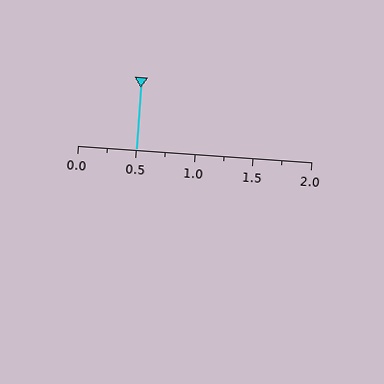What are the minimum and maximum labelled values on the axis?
The axis runs from 0.0 to 2.0.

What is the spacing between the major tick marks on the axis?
The major ticks are spaced 0.5 apart.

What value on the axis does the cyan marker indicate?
The marker indicates approximately 0.5.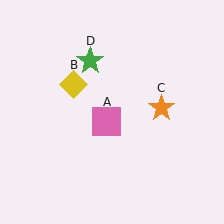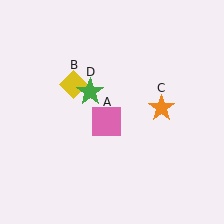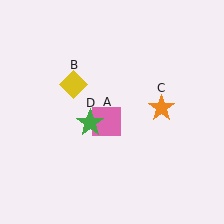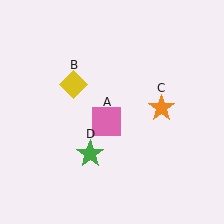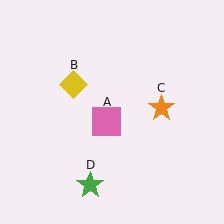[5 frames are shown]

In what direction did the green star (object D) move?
The green star (object D) moved down.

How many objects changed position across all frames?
1 object changed position: green star (object D).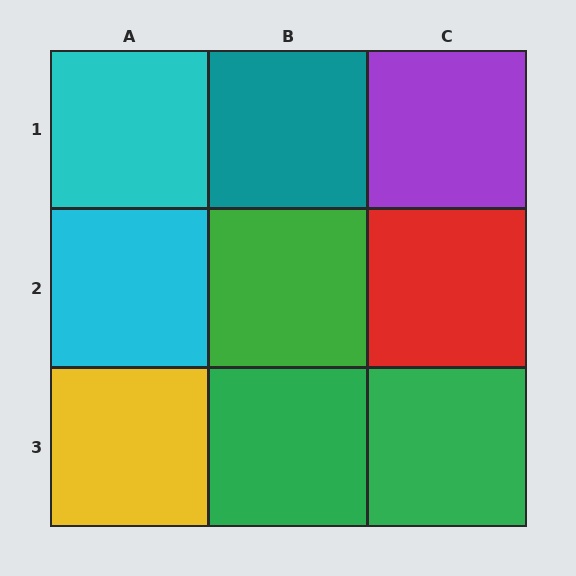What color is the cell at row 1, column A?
Cyan.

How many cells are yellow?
1 cell is yellow.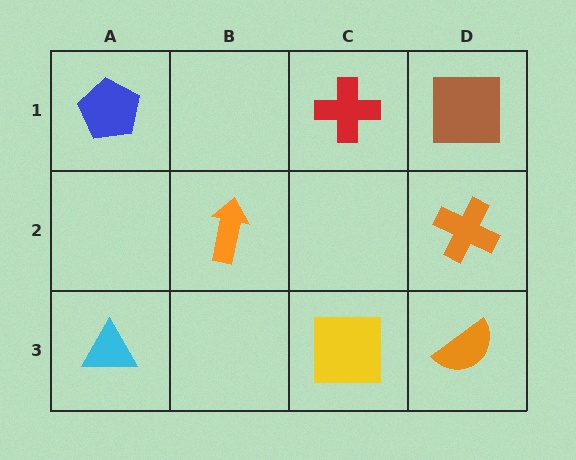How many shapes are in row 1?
3 shapes.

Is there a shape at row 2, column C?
No, that cell is empty.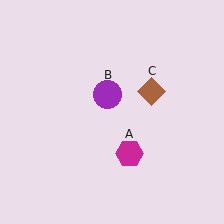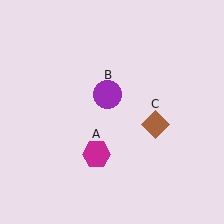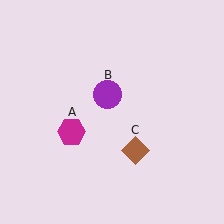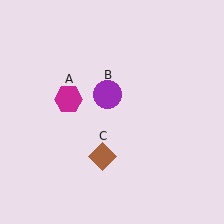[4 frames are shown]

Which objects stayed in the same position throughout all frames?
Purple circle (object B) remained stationary.